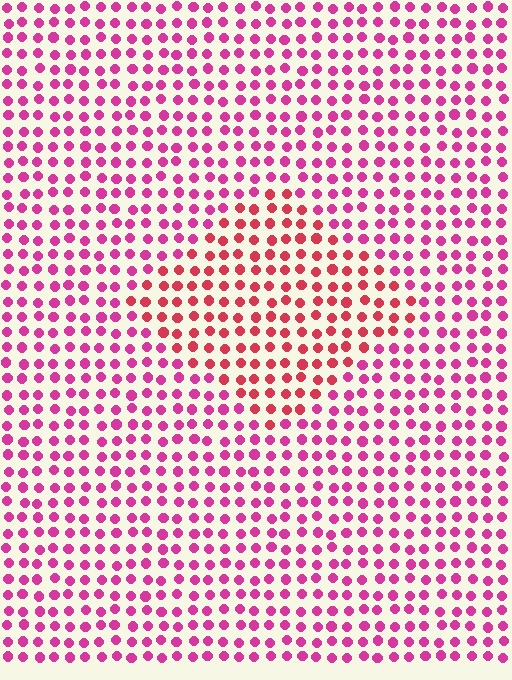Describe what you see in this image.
The image is filled with small magenta elements in a uniform arrangement. A diamond-shaped region is visible where the elements are tinted to a slightly different hue, forming a subtle color boundary.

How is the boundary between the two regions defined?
The boundary is defined purely by a slight shift in hue (about 30 degrees). Spacing, size, and orientation are identical on both sides.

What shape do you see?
I see a diamond.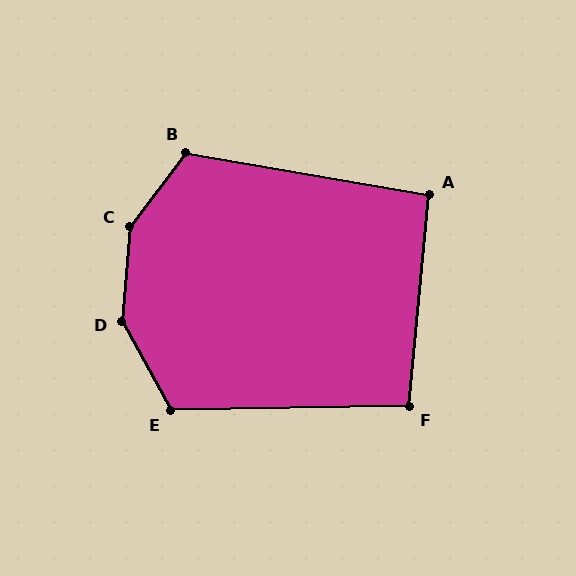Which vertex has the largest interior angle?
C, at approximately 148 degrees.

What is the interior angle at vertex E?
Approximately 118 degrees (obtuse).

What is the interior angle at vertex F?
Approximately 96 degrees (obtuse).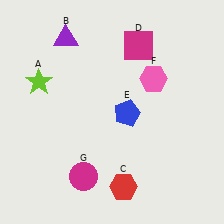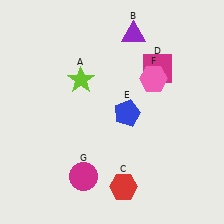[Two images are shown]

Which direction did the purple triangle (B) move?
The purple triangle (B) moved right.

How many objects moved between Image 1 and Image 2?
3 objects moved between the two images.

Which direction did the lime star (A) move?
The lime star (A) moved right.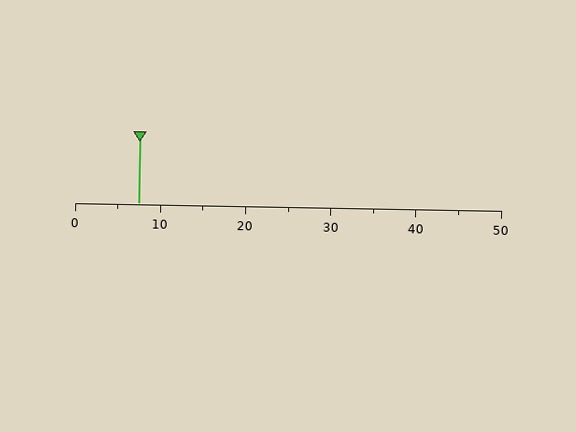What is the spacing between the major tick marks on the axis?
The major ticks are spaced 10 apart.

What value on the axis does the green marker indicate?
The marker indicates approximately 7.5.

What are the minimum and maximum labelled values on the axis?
The axis runs from 0 to 50.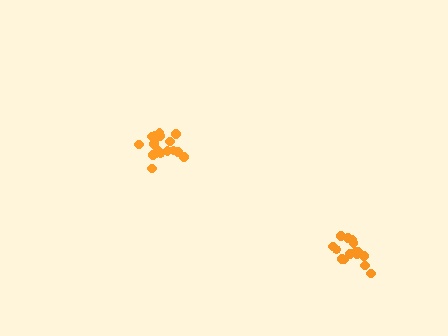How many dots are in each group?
Group 1: 15 dots, Group 2: 19 dots (34 total).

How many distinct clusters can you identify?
There are 2 distinct clusters.